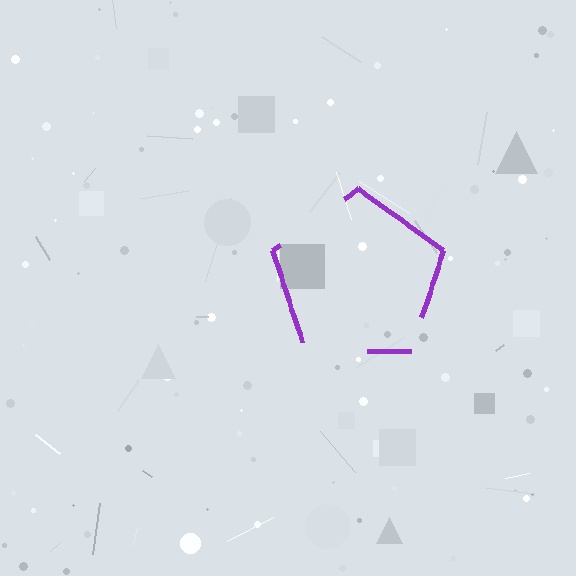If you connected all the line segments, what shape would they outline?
They would outline a pentagon.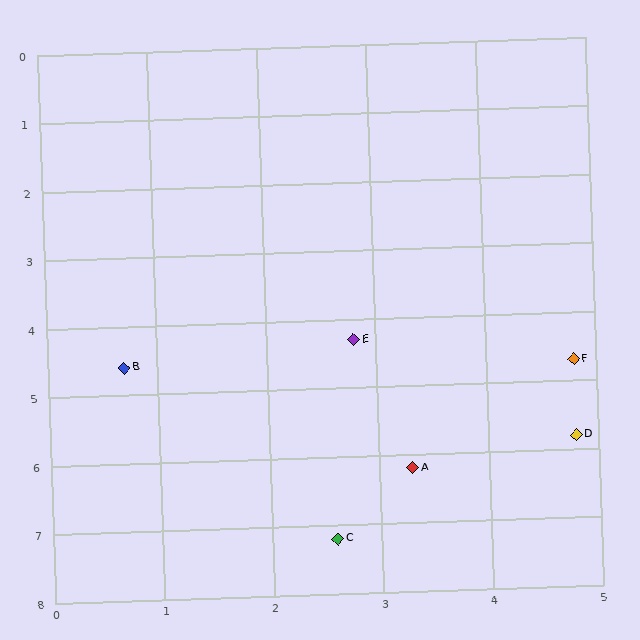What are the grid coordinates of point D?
Point D is at approximately (4.8, 5.8).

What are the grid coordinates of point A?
Point A is at approximately (3.3, 6.2).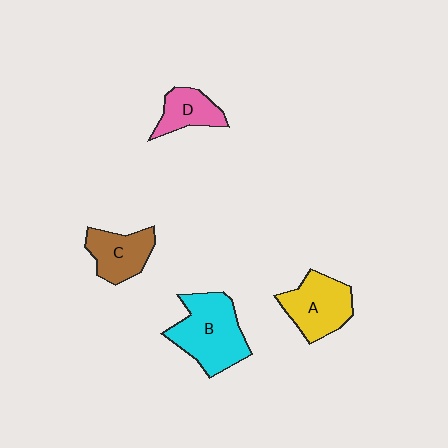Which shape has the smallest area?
Shape D (pink).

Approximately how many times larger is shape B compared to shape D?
Approximately 2.0 times.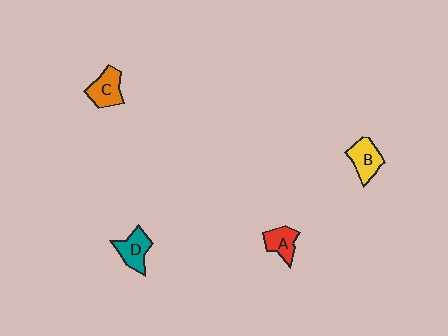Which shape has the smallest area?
Shape A (red).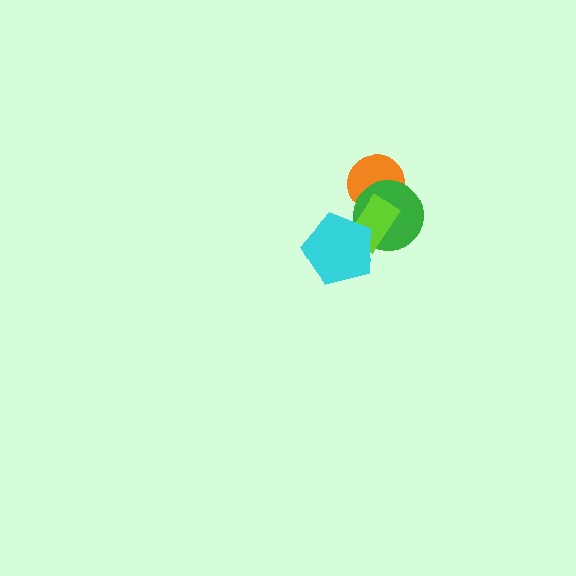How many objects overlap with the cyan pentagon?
2 objects overlap with the cyan pentagon.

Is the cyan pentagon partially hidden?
No, no other shape covers it.